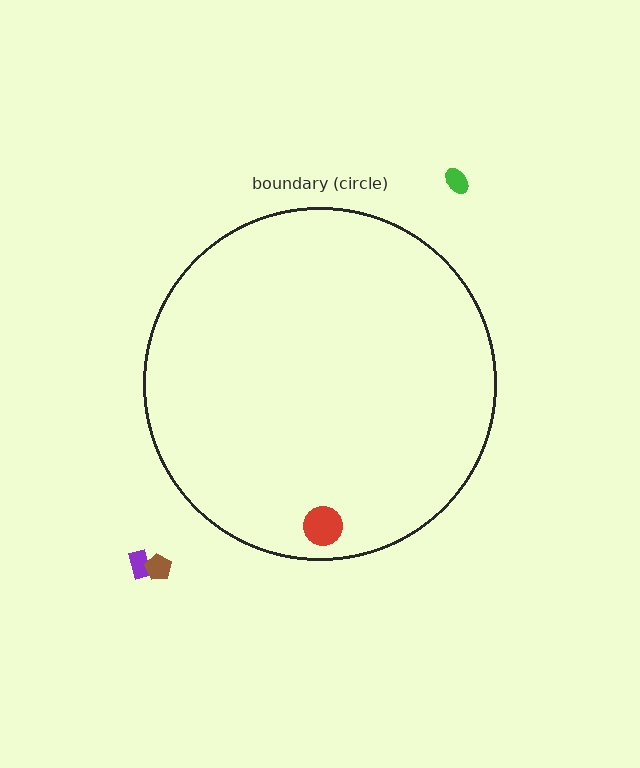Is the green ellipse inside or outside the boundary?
Outside.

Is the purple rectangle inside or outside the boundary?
Outside.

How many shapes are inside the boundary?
1 inside, 3 outside.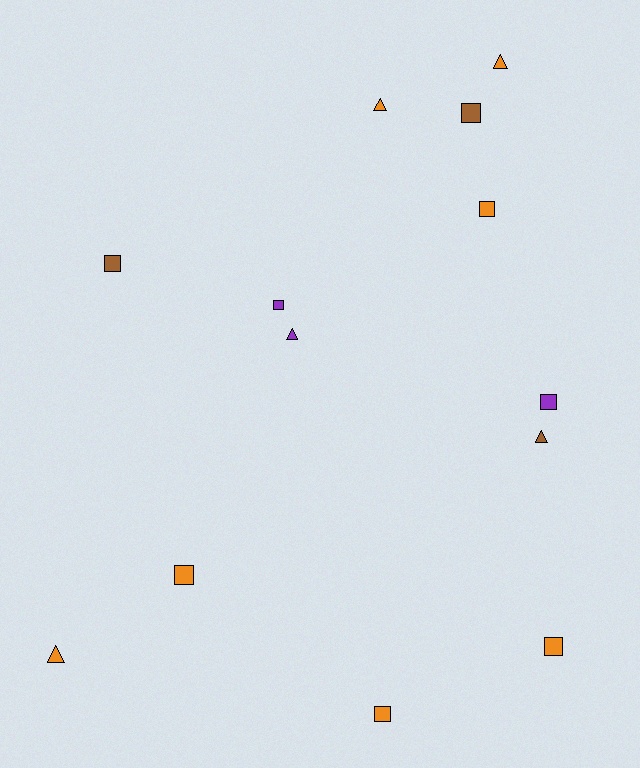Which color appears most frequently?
Orange, with 7 objects.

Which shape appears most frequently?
Square, with 8 objects.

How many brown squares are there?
There are 2 brown squares.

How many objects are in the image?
There are 13 objects.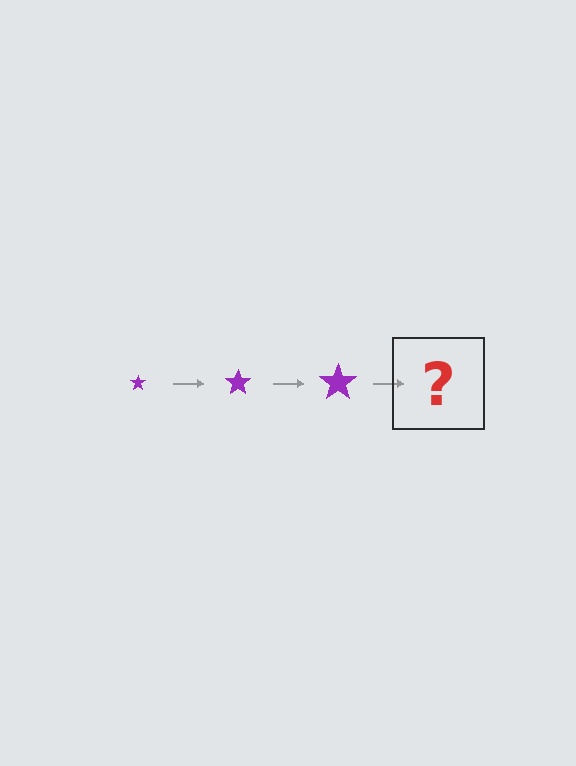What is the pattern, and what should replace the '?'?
The pattern is that the star gets progressively larger each step. The '?' should be a purple star, larger than the previous one.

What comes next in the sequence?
The next element should be a purple star, larger than the previous one.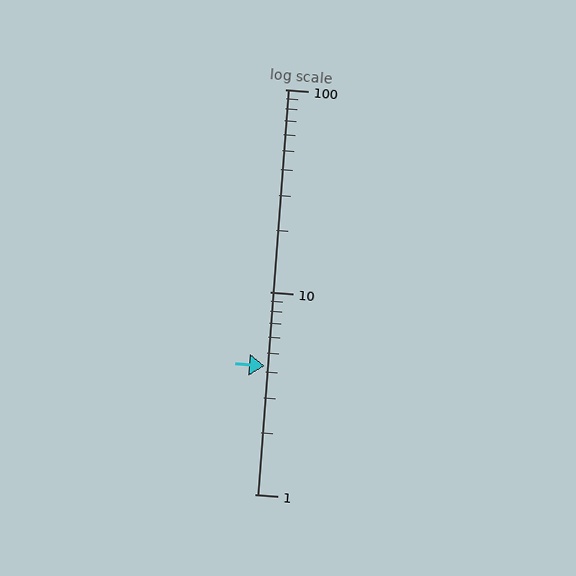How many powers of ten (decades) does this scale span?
The scale spans 2 decades, from 1 to 100.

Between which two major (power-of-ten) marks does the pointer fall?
The pointer is between 1 and 10.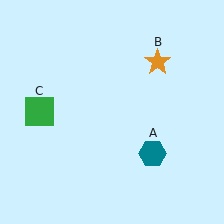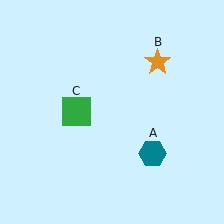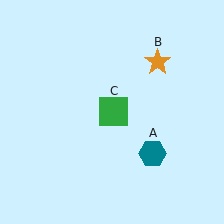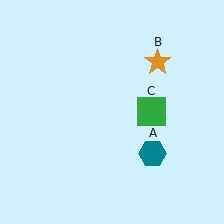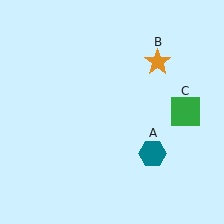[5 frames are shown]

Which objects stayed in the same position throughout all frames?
Teal hexagon (object A) and orange star (object B) remained stationary.